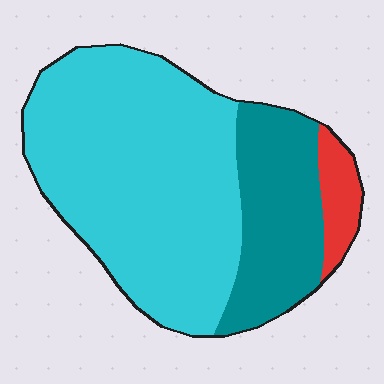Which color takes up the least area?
Red, at roughly 5%.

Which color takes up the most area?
Cyan, at roughly 65%.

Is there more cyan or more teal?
Cyan.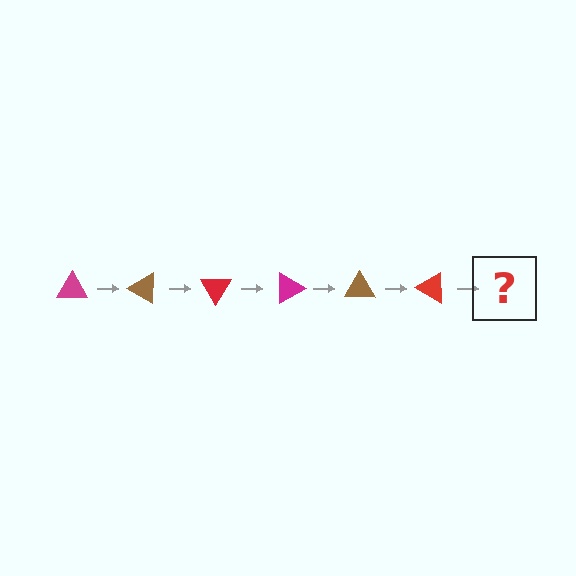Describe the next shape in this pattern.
It should be a magenta triangle, rotated 180 degrees from the start.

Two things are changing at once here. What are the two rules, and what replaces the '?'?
The two rules are that it rotates 30 degrees each step and the color cycles through magenta, brown, and red. The '?' should be a magenta triangle, rotated 180 degrees from the start.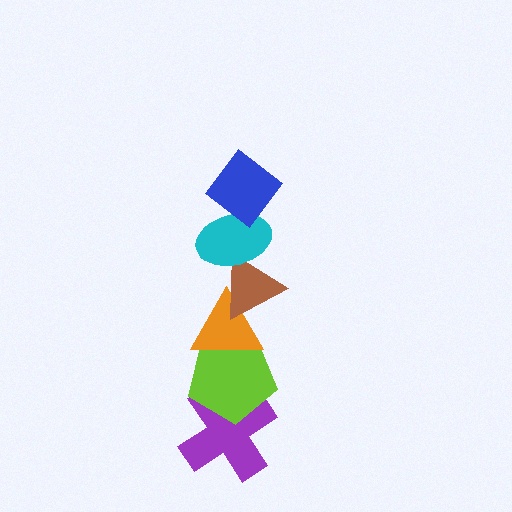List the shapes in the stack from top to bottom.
From top to bottom: the blue diamond, the cyan ellipse, the brown triangle, the orange triangle, the lime pentagon, the purple cross.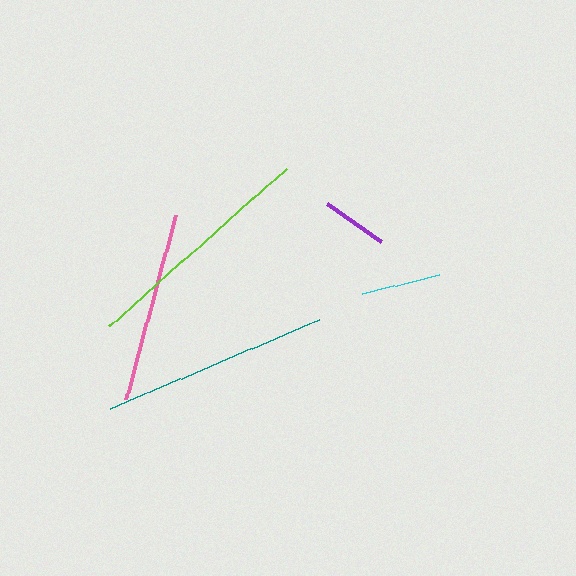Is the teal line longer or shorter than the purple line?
The teal line is longer than the purple line.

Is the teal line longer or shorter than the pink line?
The teal line is longer than the pink line.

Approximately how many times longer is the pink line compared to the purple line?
The pink line is approximately 2.9 times the length of the purple line.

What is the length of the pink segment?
The pink segment is approximately 190 pixels long.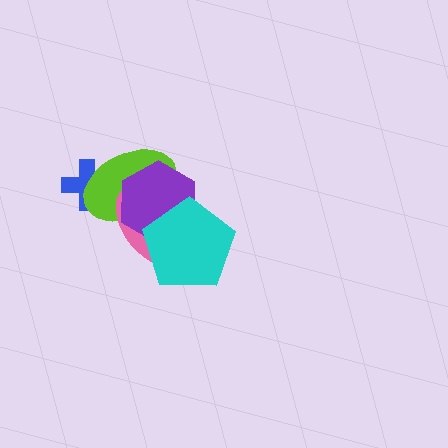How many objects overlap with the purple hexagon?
3 objects overlap with the purple hexagon.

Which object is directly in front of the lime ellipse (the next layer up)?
The pink ellipse is directly in front of the lime ellipse.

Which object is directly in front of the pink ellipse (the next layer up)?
The purple hexagon is directly in front of the pink ellipse.